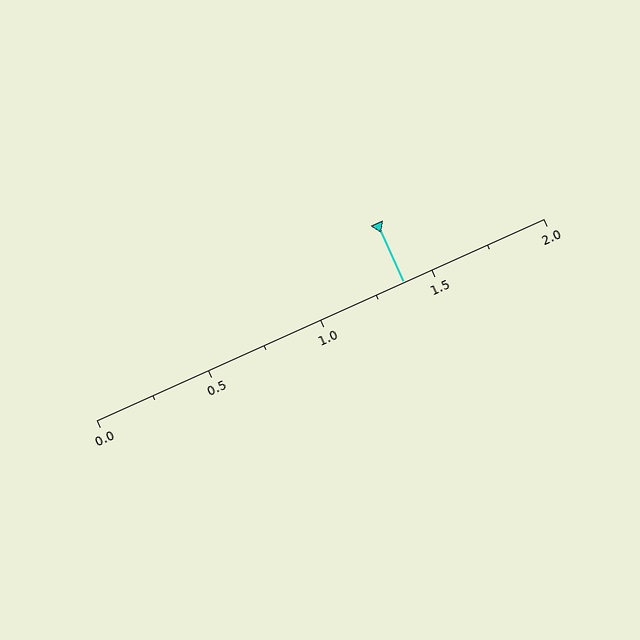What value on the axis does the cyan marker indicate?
The marker indicates approximately 1.38.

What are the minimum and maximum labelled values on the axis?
The axis runs from 0.0 to 2.0.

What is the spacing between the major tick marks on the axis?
The major ticks are spaced 0.5 apart.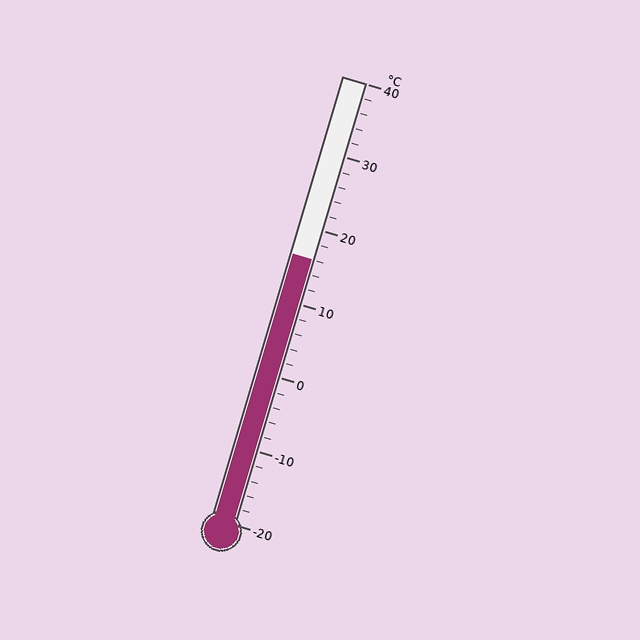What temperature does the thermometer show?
The thermometer shows approximately 16°C.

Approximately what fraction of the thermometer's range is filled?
The thermometer is filled to approximately 60% of its range.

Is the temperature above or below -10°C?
The temperature is above -10°C.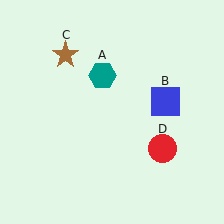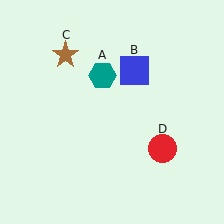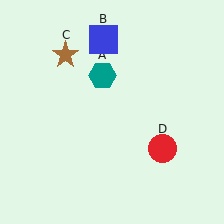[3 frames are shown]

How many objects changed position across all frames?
1 object changed position: blue square (object B).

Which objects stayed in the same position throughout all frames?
Teal hexagon (object A) and brown star (object C) and red circle (object D) remained stationary.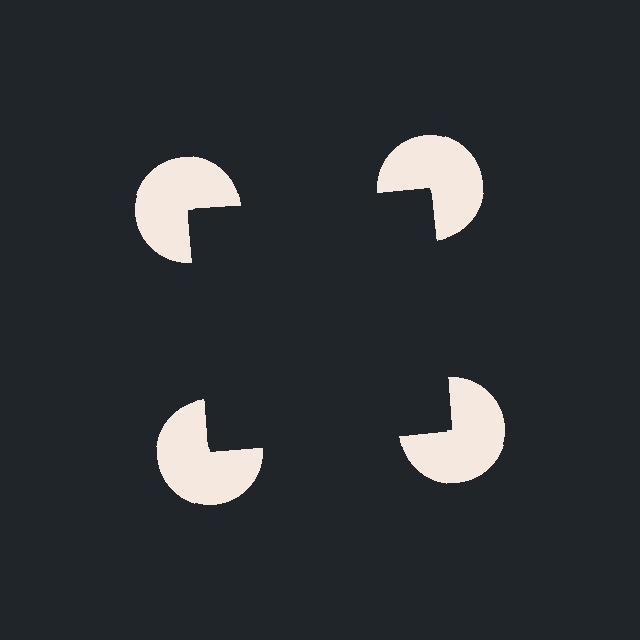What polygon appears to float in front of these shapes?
An illusory square — its edges are inferred from the aligned wedge cuts in the pac-man discs, not physically drawn.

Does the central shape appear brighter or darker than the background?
It typically appears slightly darker than the background, even though no actual brightness change is drawn.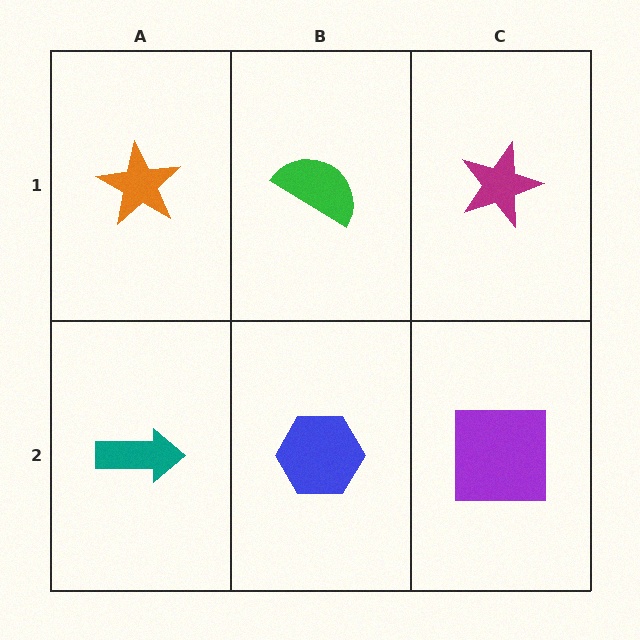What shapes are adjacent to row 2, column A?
An orange star (row 1, column A), a blue hexagon (row 2, column B).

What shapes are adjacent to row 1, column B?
A blue hexagon (row 2, column B), an orange star (row 1, column A), a magenta star (row 1, column C).